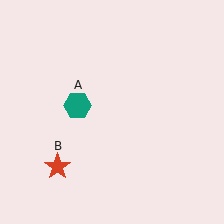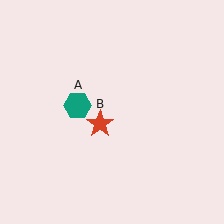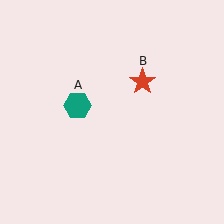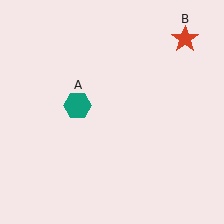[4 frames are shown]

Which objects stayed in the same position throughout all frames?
Teal hexagon (object A) remained stationary.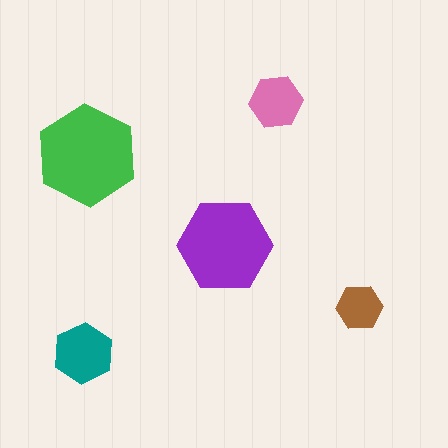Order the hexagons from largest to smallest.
the green one, the purple one, the teal one, the pink one, the brown one.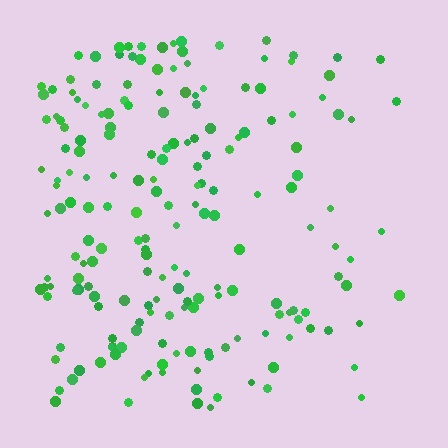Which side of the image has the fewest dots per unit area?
The right.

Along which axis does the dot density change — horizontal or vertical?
Horizontal.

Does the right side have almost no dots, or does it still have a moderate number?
Still a moderate number, just noticeably fewer than the left.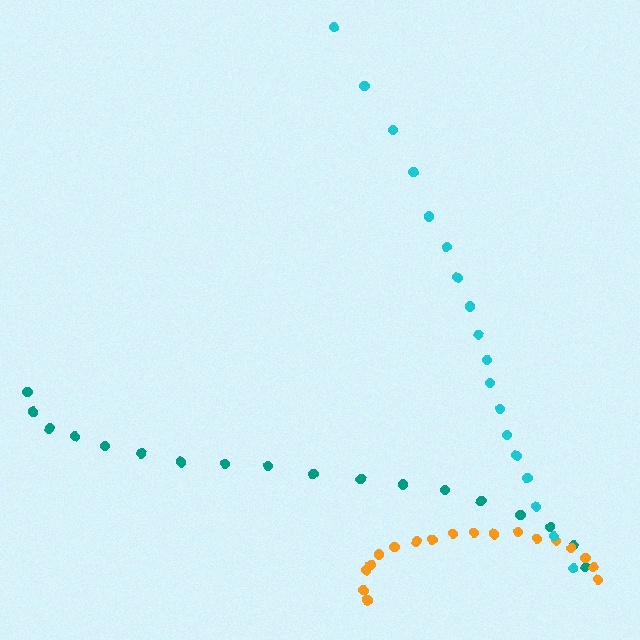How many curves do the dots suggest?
There are 3 distinct paths.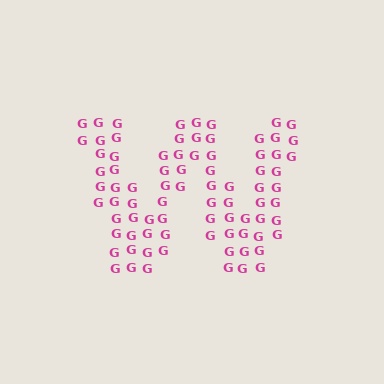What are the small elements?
The small elements are letter G's.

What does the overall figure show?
The overall figure shows the letter W.